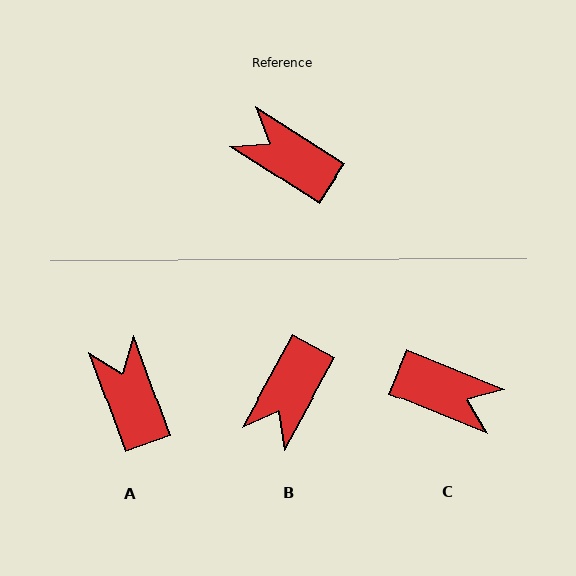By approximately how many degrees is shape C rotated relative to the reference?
Approximately 170 degrees clockwise.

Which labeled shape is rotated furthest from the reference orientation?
C, about 170 degrees away.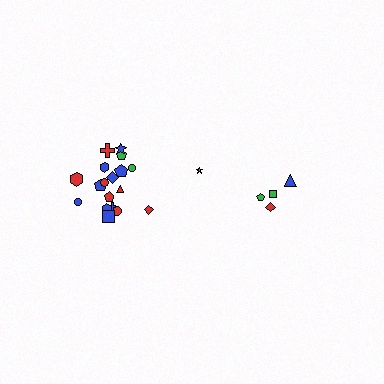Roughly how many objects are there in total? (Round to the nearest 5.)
Roughly 25 objects in total.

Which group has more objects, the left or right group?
The left group.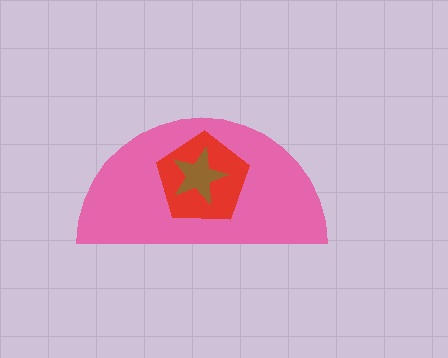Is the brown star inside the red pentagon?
Yes.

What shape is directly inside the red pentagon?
The brown star.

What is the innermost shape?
The brown star.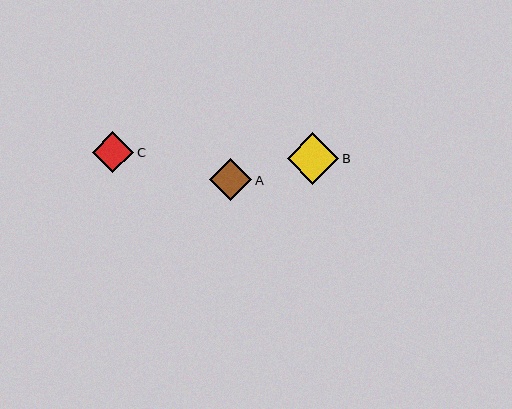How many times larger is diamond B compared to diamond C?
Diamond B is approximately 1.2 times the size of diamond C.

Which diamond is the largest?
Diamond B is the largest with a size of approximately 51 pixels.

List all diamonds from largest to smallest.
From largest to smallest: B, A, C.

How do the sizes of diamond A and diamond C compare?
Diamond A and diamond C are approximately the same size.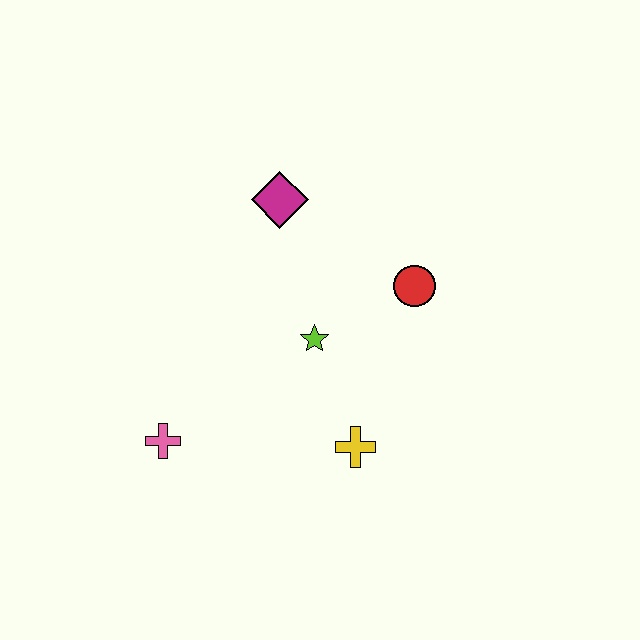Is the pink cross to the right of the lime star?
No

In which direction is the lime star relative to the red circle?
The lime star is to the left of the red circle.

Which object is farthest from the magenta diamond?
The pink cross is farthest from the magenta diamond.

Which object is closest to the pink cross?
The lime star is closest to the pink cross.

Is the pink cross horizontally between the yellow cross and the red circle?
No